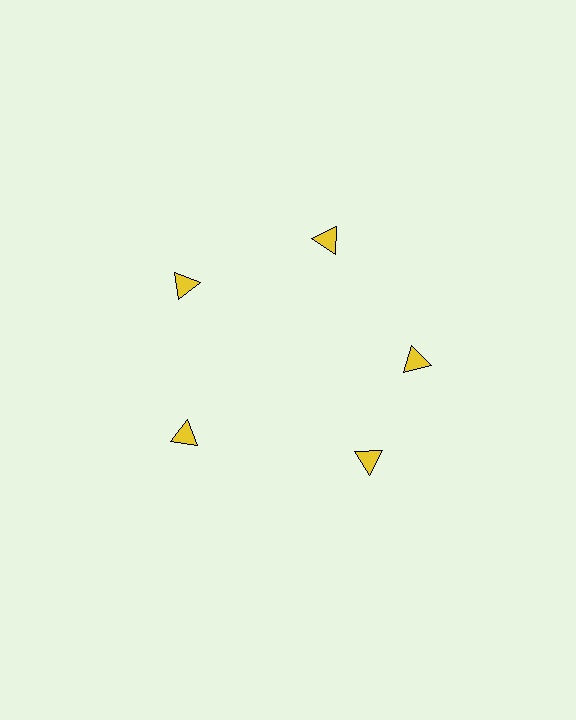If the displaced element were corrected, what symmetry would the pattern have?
It would have 5-fold rotational symmetry — the pattern would map onto itself every 72 degrees.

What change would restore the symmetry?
The symmetry would be restored by rotating it back into even spacing with its neighbors so that all 5 triangles sit at equal angles and equal distance from the center.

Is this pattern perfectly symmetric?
No. The 5 yellow triangles are arranged in a ring, but one element near the 5 o'clock position is rotated out of alignment along the ring, breaking the 5-fold rotational symmetry.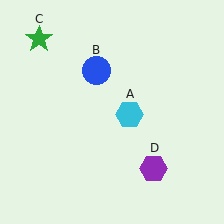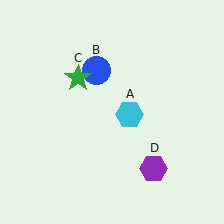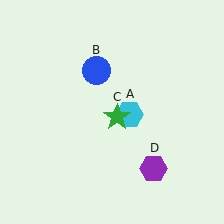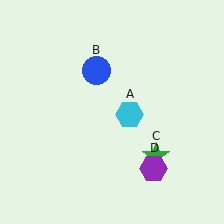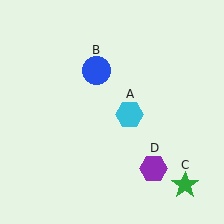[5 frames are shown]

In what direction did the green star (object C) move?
The green star (object C) moved down and to the right.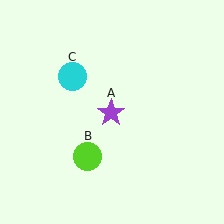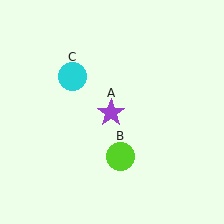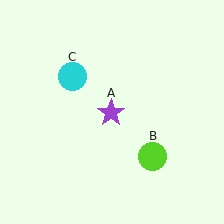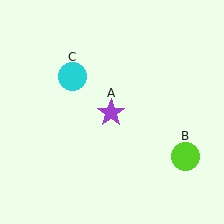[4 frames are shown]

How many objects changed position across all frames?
1 object changed position: lime circle (object B).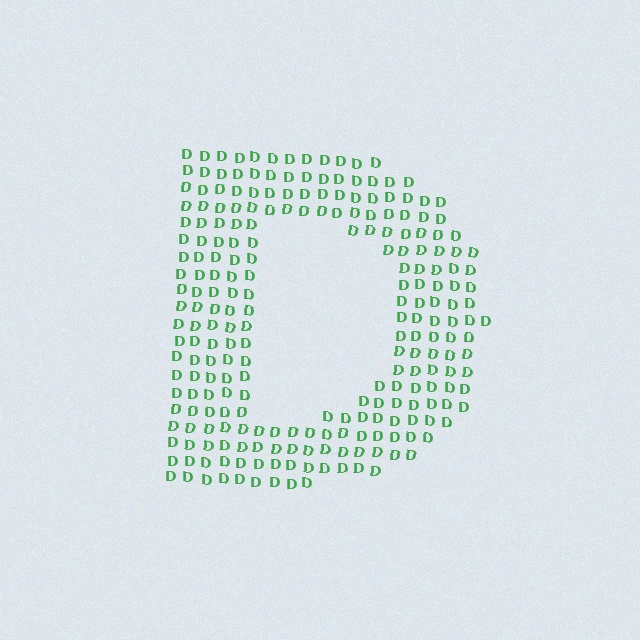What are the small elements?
The small elements are letter D's.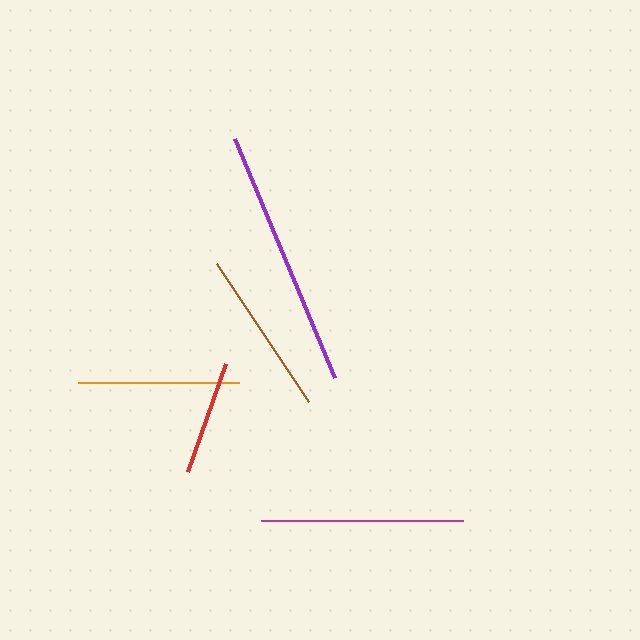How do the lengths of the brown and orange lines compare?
The brown and orange lines are approximately the same length.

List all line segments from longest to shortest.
From longest to shortest: purple, magenta, brown, orange, red.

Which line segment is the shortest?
The red line is the shortest at approximately 115 pixels.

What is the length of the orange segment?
The orange segment is approximately 161 pixels long.